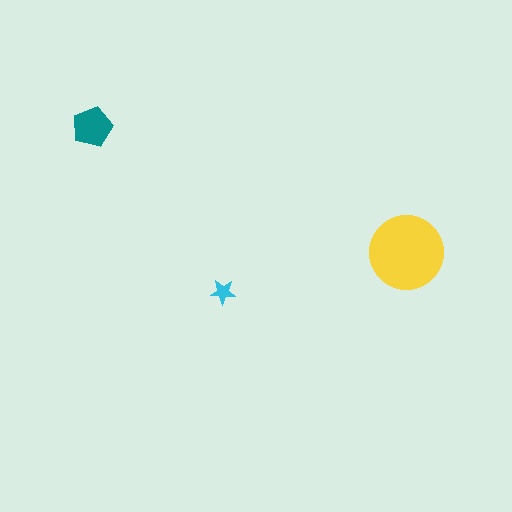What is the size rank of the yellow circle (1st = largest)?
1st.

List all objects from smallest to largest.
The cyan star, the teal pentagon, the yellow circle.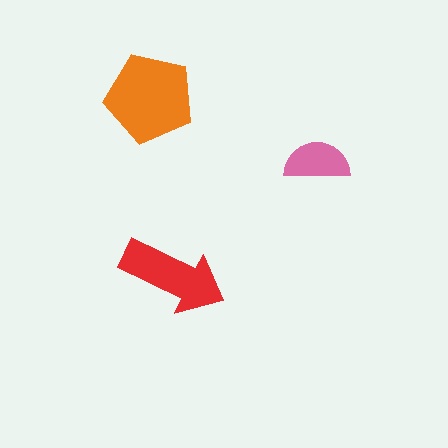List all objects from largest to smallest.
The orange pentagon, the red arrow, the pink semicircle.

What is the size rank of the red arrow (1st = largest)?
2nd.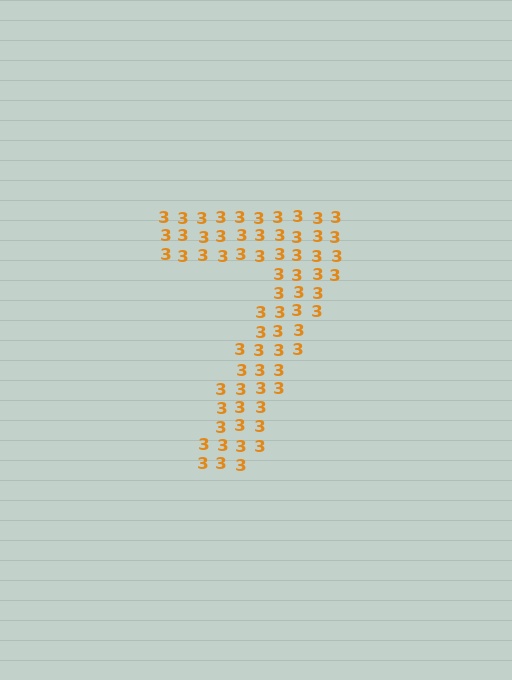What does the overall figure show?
The overall figure shows the digit 7.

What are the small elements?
The small elements are digit 3's.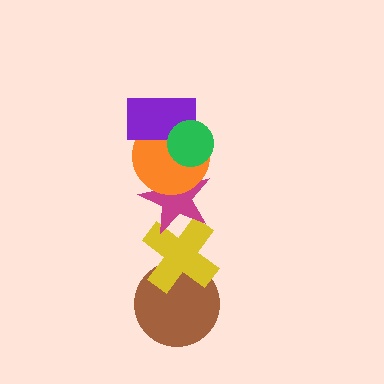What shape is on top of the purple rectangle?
The green circle is on top of the purple rectangle.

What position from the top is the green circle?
The green circle is 1st from the top.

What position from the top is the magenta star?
The magenta star is 4th from the top.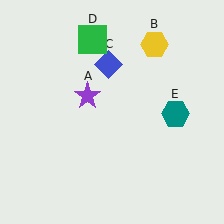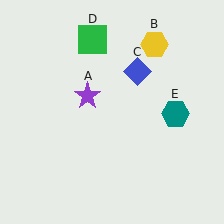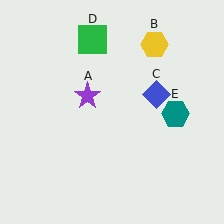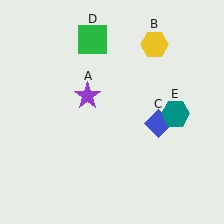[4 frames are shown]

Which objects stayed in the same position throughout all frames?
Purple star (object A) and yellow hexagon (object B) and green square (object D) and teal hexagon (object E) remained stationary.